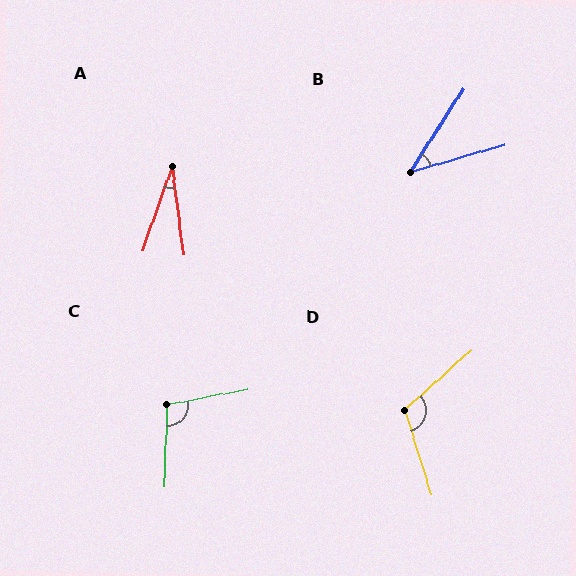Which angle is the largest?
D, at approximately 115 degrees.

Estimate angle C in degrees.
Approximately 103 degrees.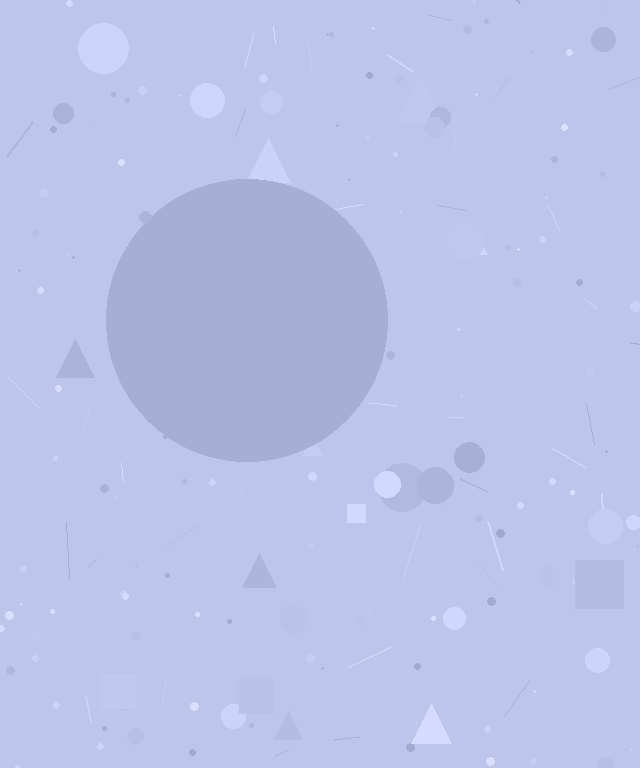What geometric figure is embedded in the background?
A circle is embedded in the background.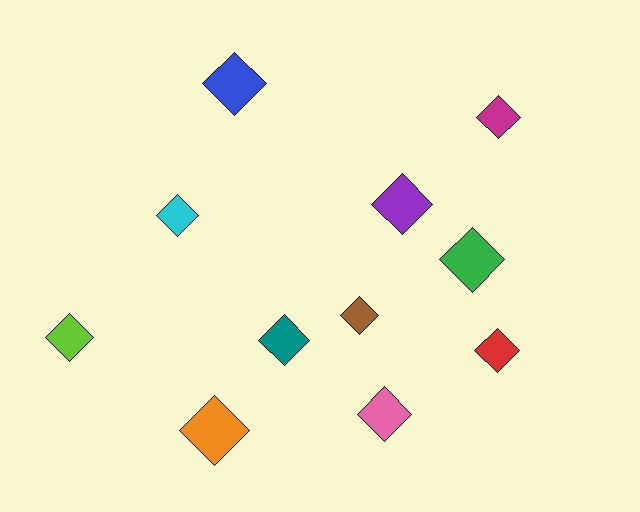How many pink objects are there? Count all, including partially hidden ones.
There is 1 pink object.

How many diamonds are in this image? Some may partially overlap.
There are 11 diamonds.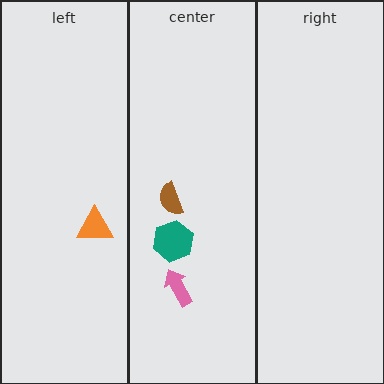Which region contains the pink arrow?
The center region.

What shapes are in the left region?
The orange triangle.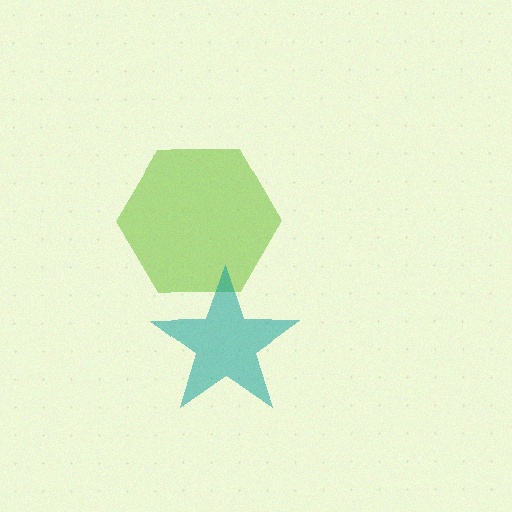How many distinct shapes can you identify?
There are 2 distinct shapes: a lime hexagon, a teal star.